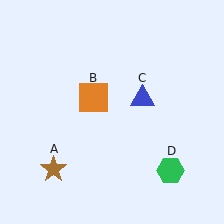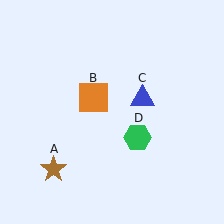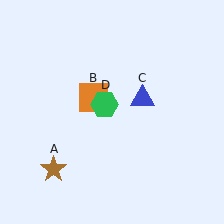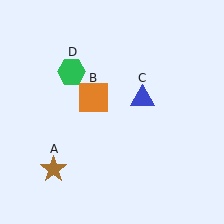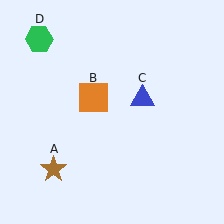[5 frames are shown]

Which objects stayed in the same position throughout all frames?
Brown star (object A) and orange square (object B) and blue triangle (object C) remained stationary.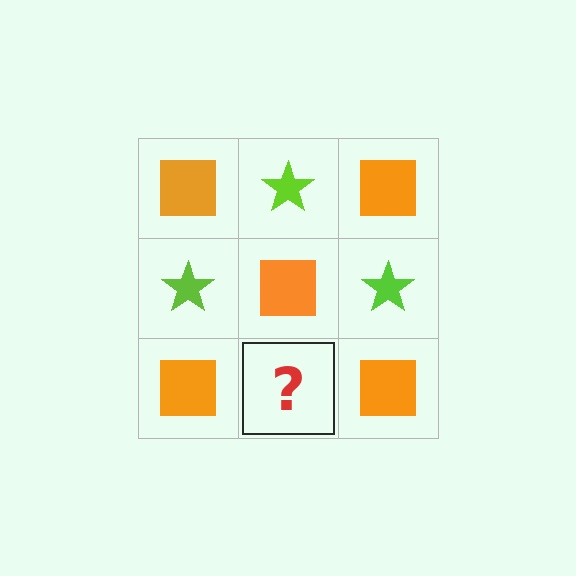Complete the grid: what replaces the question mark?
The question mark should be replaced with a lime star.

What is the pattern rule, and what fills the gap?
The rule is that it alternates orange square and lime star in a checkerboard pattern. The gap should be filled with a lime star.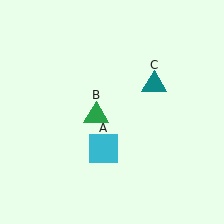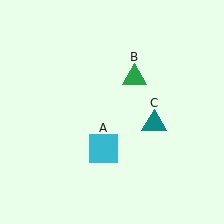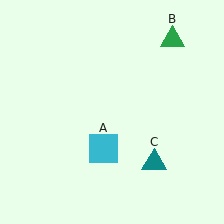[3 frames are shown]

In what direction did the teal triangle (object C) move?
The teal triangle (object C) moved down.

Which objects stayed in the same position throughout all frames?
Cyan square (object A) remained stationary.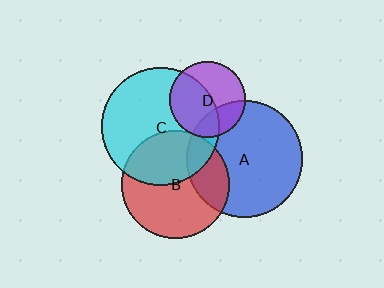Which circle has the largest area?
Circle C (cyan).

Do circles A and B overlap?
Yes.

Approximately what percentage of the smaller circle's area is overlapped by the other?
Approximately 25%.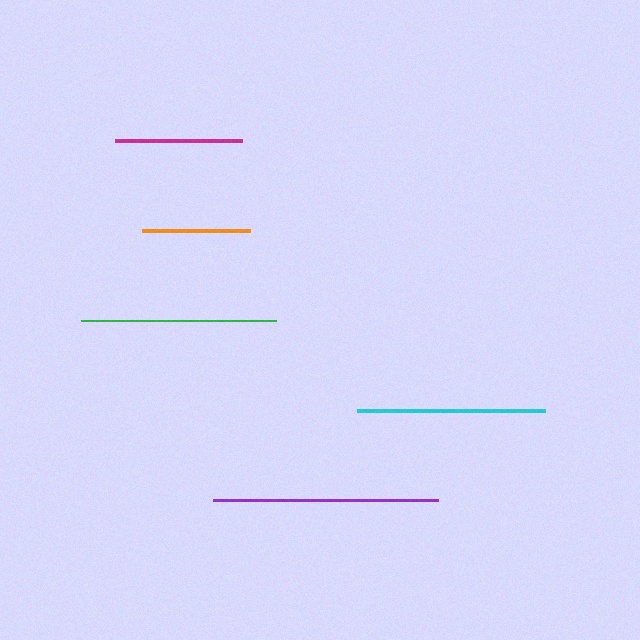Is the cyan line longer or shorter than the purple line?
The purple line is longer than the cyan line.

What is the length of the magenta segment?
The magenta segment is approximately 127 pixels long.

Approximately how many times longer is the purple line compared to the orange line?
The purple line is approximately 2.1 times the length of the orange line.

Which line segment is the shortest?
The orange line is the shortest at approximately 108 pixels.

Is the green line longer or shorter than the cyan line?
The green line is longer than the cyan line.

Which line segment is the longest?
The purple line is the longest at approximately 225 pixels.